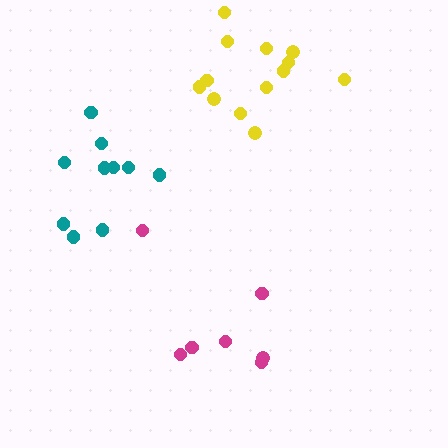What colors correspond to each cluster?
The clusters are colored: yellow, magenta, teal.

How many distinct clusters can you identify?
There are 3 distinct clusters.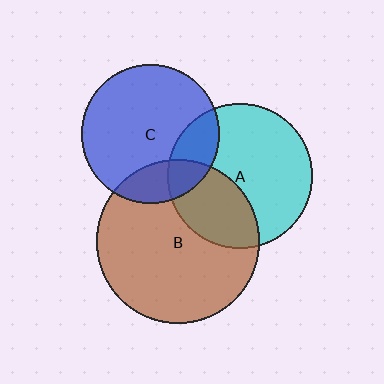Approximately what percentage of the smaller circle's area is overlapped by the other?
Approximately 35%.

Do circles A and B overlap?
Yes.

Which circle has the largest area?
Circle B (brown).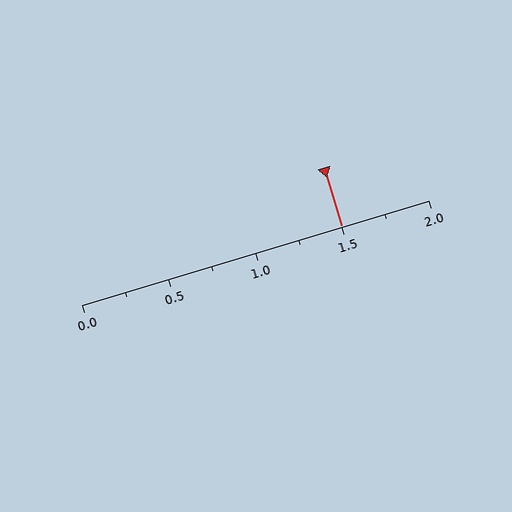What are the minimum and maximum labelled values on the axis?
The axis runs from 0.0 to 2.0.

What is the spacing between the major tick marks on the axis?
The major ticks are spaced 0.5 apart.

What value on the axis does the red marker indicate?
The marker indicates approximately 1.5.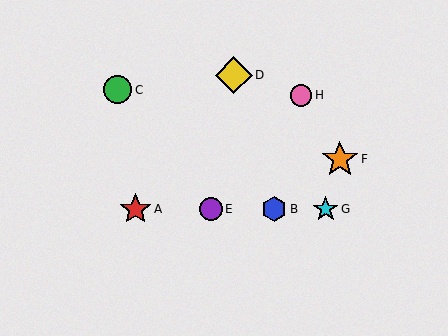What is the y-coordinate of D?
Object D is at y≈75.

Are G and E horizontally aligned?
Yes, both are at y≈209.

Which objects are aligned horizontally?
Objects A, B, E, G are aligned horizontally.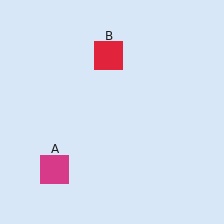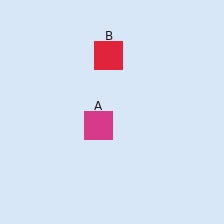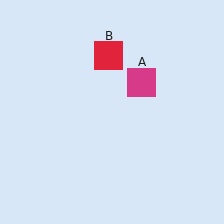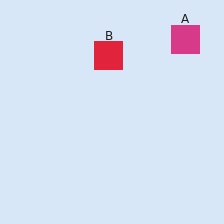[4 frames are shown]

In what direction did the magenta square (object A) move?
The magenta square (object A) moved up and to the right.